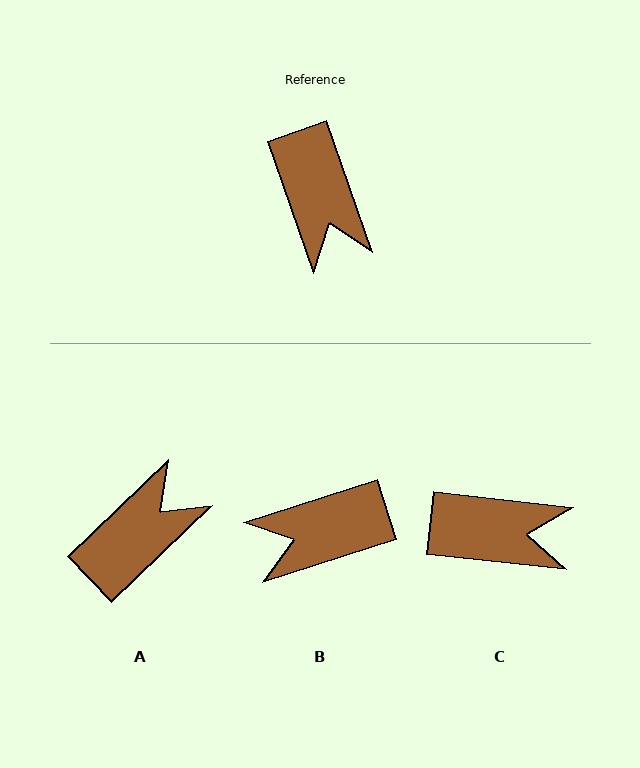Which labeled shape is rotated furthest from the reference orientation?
A, about 114 degrees away.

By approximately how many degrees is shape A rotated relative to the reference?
Approximately 114 degrees counter-clockwise.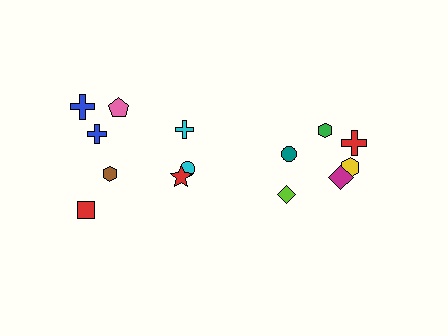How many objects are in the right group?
There are 6 objects.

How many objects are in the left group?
There are 8 objects.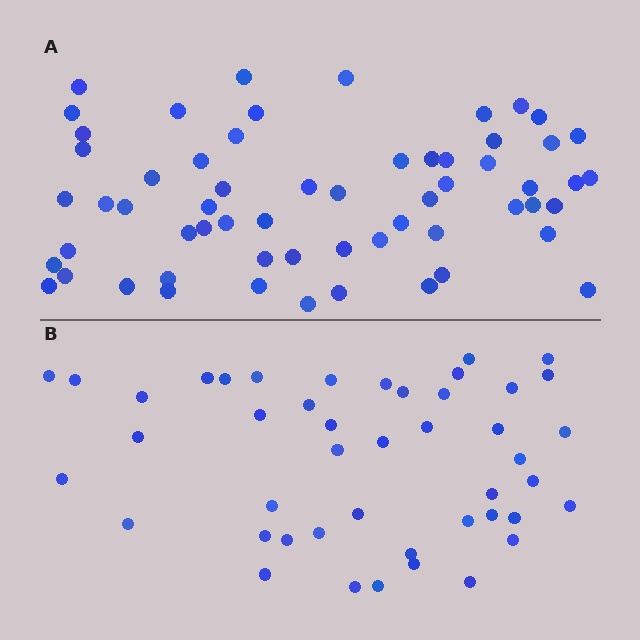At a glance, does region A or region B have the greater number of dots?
Region A (the top region) has more dots.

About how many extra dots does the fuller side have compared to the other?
Region A has approximately 15 more dots than region B.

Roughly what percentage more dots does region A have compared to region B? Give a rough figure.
About 35% more.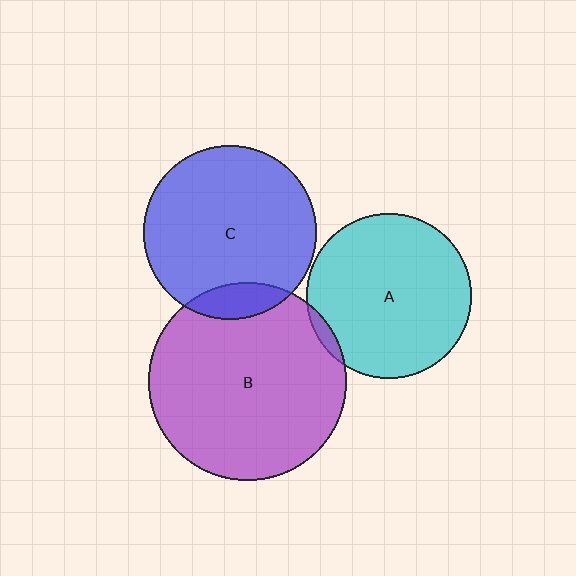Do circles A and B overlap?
Yes.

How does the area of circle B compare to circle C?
Approximately 1.3 times.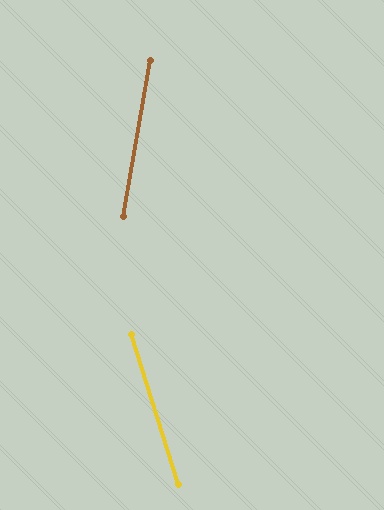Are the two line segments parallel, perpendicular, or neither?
Neither parallel nor perpendicular — they differ by about 27°.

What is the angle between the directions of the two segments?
Approximately 27 degrees.